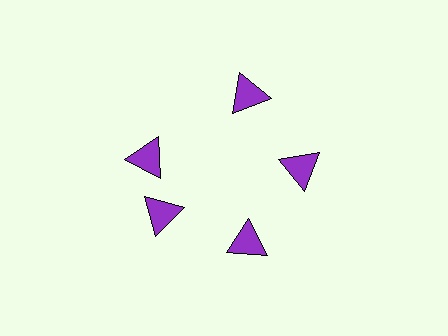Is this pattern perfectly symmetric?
No. The 5 purple triangles are arranged in a ring, but one element near the 10 o'clock position is rotated out of alignment along the ring, breaking the 5-fold rotational symmetry.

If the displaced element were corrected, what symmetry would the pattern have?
It would have 5-fold rotational symmetry — the pattern would map onto itself every 72 degrees.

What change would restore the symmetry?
The symmetry would be restored by rotating it back into even spacing with its neighbors so that all 5 triangles sit at equal angles and equal distance from the center.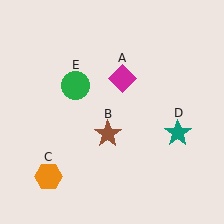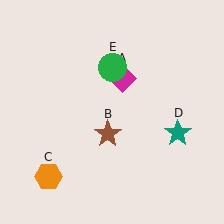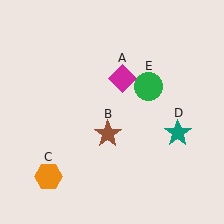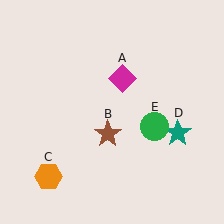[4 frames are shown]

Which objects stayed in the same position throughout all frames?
Magenta diamond (object A) and brown star (object B) and orange hexagon (object C) and teal star (object D) remained stationary.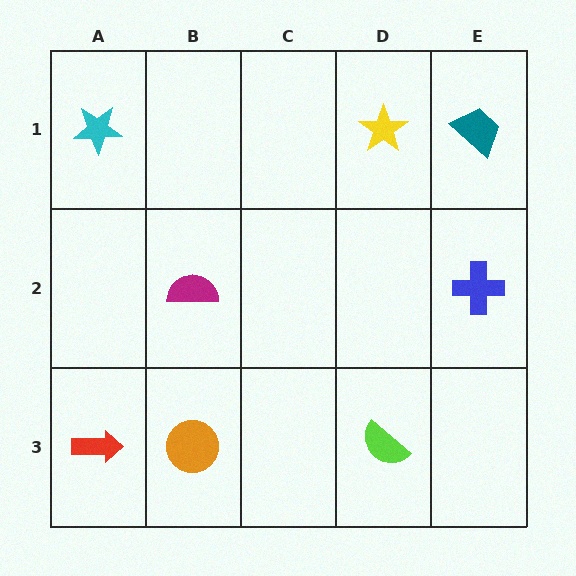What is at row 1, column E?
A teal trapezoid.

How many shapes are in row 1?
3 shapes.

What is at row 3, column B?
An orange circle.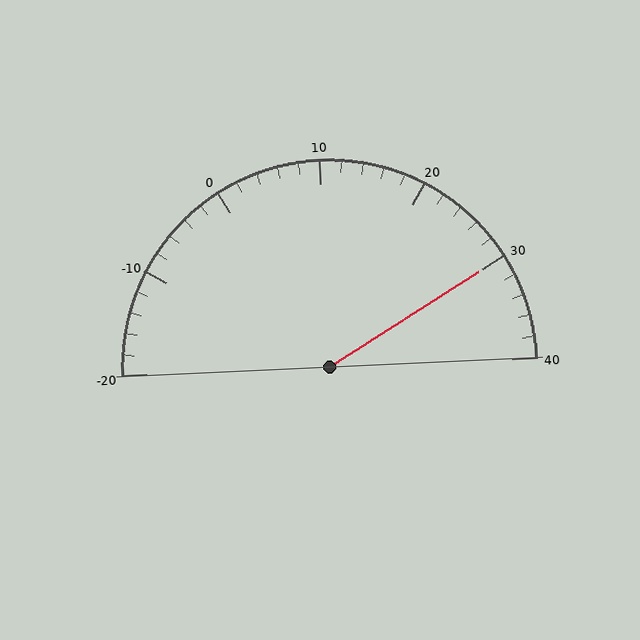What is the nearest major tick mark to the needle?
The nearest major tick mark is 30.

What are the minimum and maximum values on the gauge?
The gauge ranges from -20 to 40.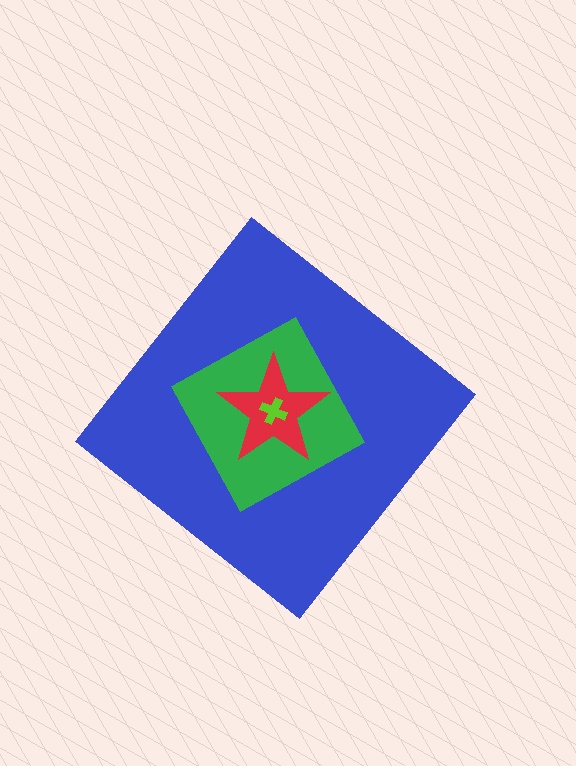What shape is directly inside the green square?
The red star.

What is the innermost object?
The lime cross.